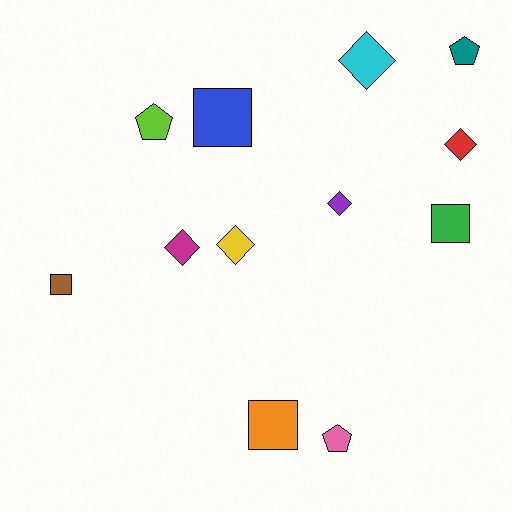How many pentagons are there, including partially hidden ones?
There are 3 pentagons.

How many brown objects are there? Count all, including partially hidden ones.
There is 1 brown object.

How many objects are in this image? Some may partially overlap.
There are 12 objects.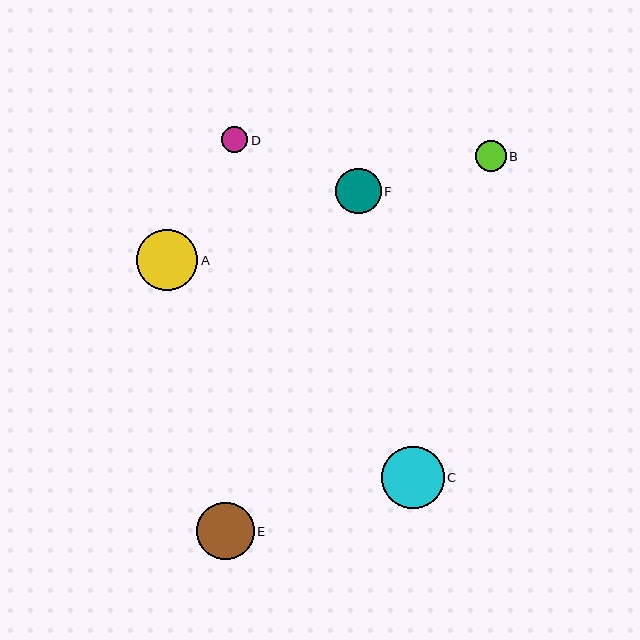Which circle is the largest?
Circle C is the largest with a size of approximately 63 pixels.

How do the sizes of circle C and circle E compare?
Circle C and circle E are approximately the same size.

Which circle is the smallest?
Circle D is the smallest with a size of approximately 26 pixels.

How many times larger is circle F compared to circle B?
Circle F is approximately 1.5 times the size of circle B.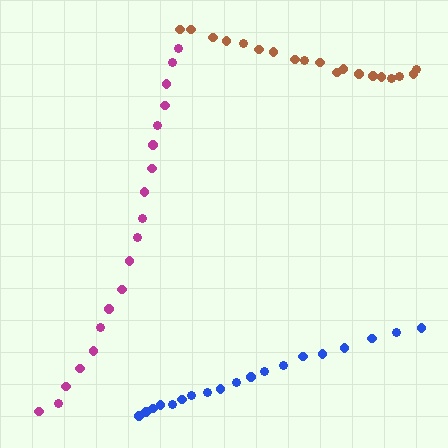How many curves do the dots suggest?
There are 3 distinct paths.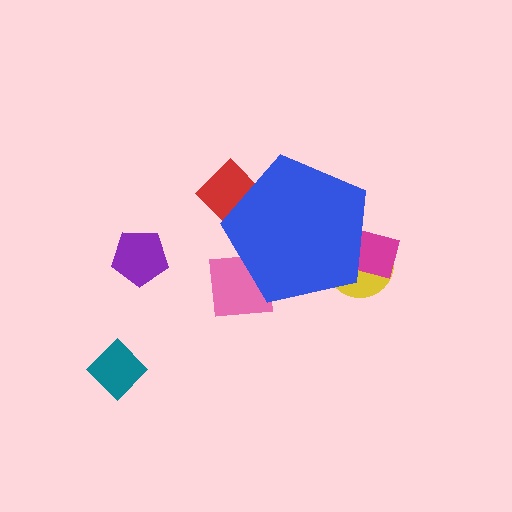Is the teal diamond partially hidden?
No, the teal diamond is fully visible.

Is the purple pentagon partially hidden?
No, the purple pentagon is fully visible.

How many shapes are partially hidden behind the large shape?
4 shapes are partially hidden.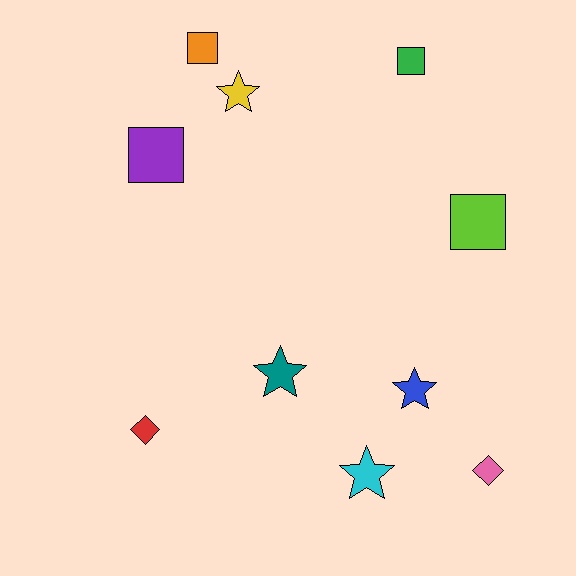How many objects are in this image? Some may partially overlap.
There are 10 objects.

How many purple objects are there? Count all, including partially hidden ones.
There is 1 purple object.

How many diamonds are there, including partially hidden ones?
There are 2 diamonds.